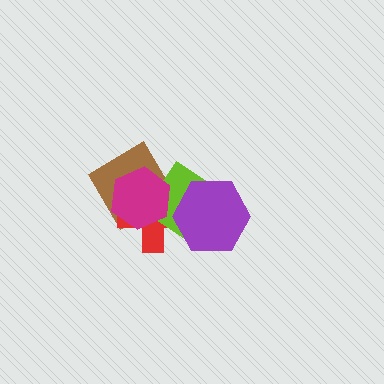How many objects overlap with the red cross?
4 objects overlap with the red cross.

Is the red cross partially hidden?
Yes, it is partially covered by another shape.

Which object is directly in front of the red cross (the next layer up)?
The lime diamond is directly in front of the red cross.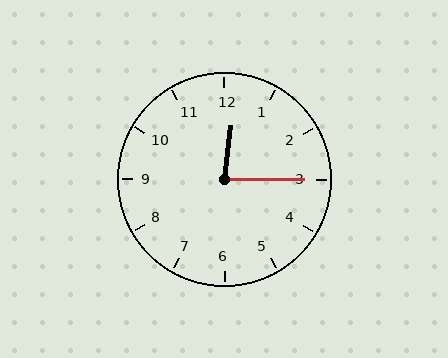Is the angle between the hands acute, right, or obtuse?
It is acute.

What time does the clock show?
12:15.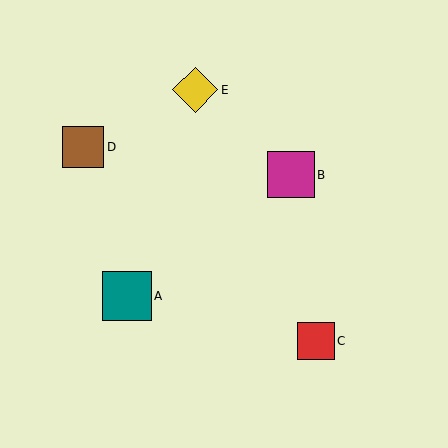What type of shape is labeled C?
Shape C is a red square.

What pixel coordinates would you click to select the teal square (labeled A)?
Click at (127, 296) to select the teal square A.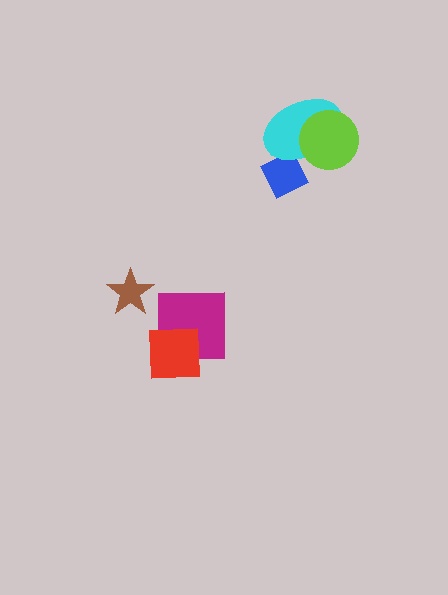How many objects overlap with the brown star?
0 objects overlap with the brown star.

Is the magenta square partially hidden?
Yes, it is partially covered by another shape.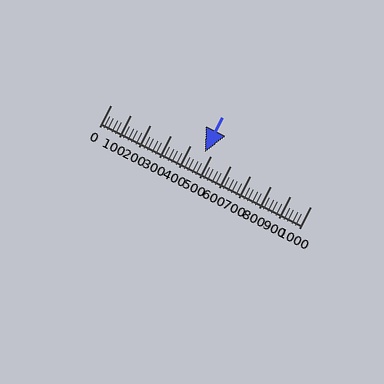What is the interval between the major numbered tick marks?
The major tick marks are spaced 100 units apart.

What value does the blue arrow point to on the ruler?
The blue arrow points to approximately 471.